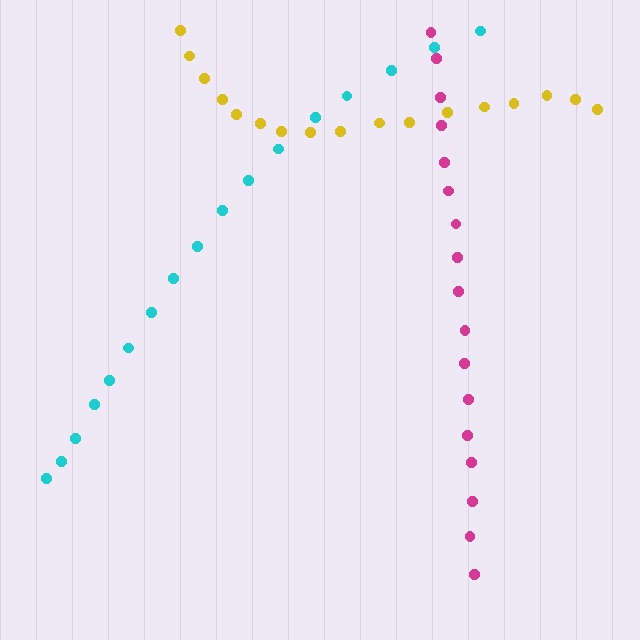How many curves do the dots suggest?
There are 3 distinct paths.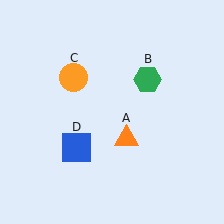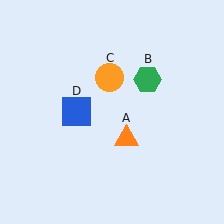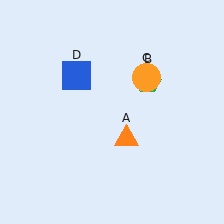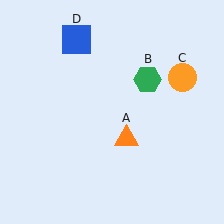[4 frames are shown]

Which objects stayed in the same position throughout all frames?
Orange triangle (object A) and green hexagon (object B) remained stationary.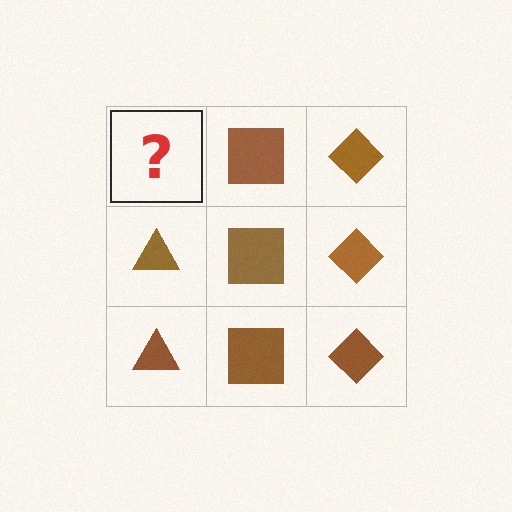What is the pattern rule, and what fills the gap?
The rule is that each column has a consistent shape. The gap should be filled with a brown triangle.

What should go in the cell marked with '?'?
The missing cell should contain a brown triangle.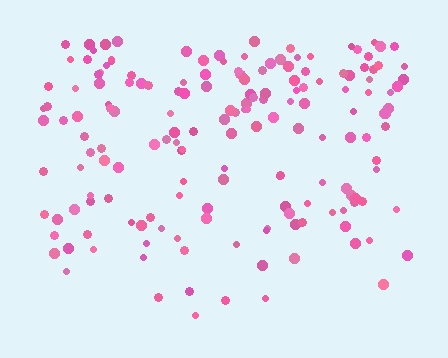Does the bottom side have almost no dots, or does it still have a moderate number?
Still a moderate number, just noticeably fewer than the top.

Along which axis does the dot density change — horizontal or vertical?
Vertical.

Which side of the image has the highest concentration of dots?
The top.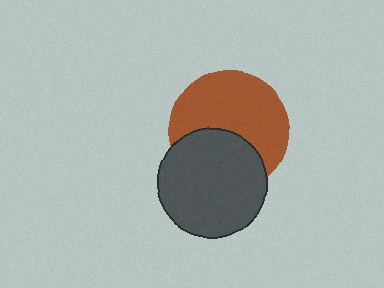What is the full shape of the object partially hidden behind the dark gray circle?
The partially hidden object is a brown circle.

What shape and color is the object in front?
The object in front is a dark gray circle.